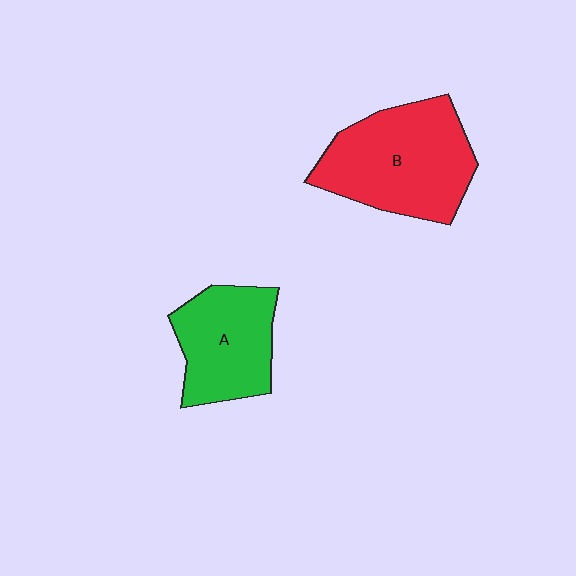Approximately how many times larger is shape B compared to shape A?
Approximately 1.4 times.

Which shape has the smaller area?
Shape A (green).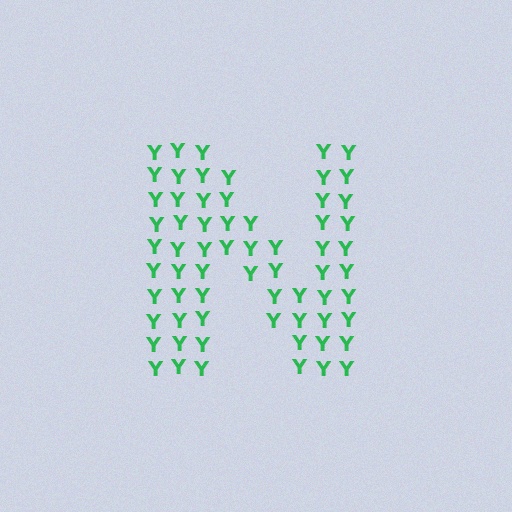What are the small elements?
The small elements are letter Y's.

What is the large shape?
The large shape is the letter N.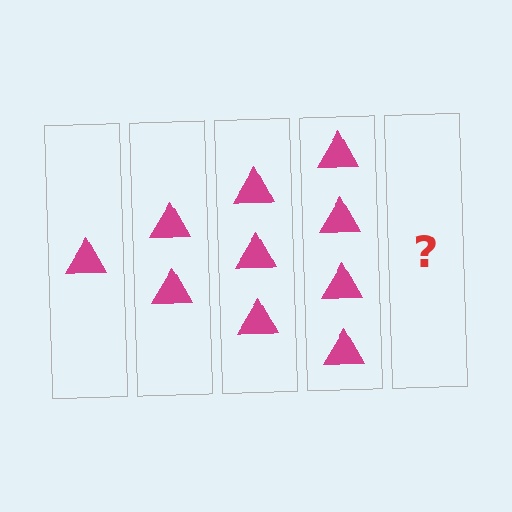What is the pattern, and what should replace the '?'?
The pattern is that each step adds one more triangle. The '?' should be 5 triangles.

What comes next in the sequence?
The next element should be 5 triangles.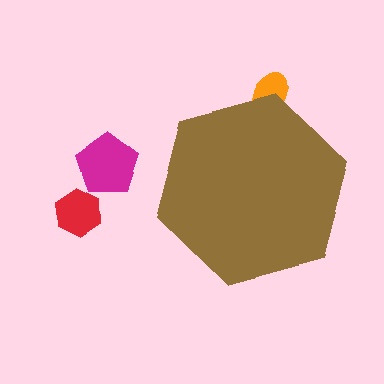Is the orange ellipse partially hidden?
Yes, the orange ellipse is partially hidden behind the brown hexagon.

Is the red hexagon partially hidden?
No, the red hexagon is fully visible.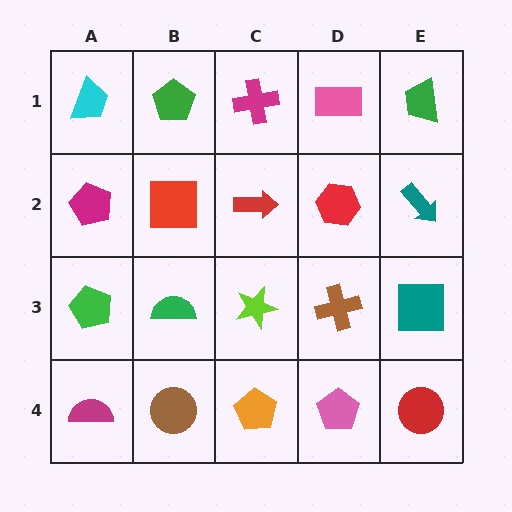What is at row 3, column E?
A teal square.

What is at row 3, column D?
A brown cross.